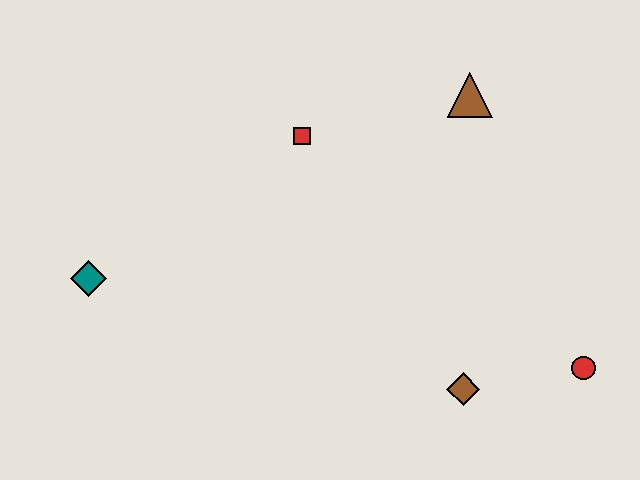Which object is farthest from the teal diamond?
The red circle is farthest from the teal diamond.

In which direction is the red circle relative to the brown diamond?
The red circle is to the right of the brown diamond.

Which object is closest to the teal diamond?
The red square is closest to the teal diamond.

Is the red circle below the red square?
Yes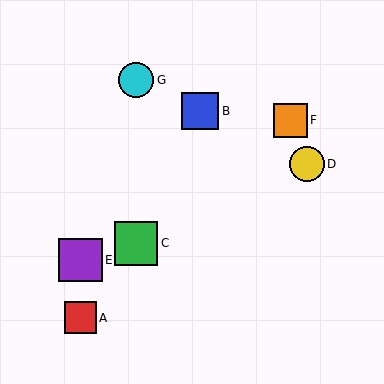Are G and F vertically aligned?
No, G is at x≈136 and F is at x≈290.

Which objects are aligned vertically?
Objects C, G are aligned vertically.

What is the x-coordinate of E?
Object E is at x≈81.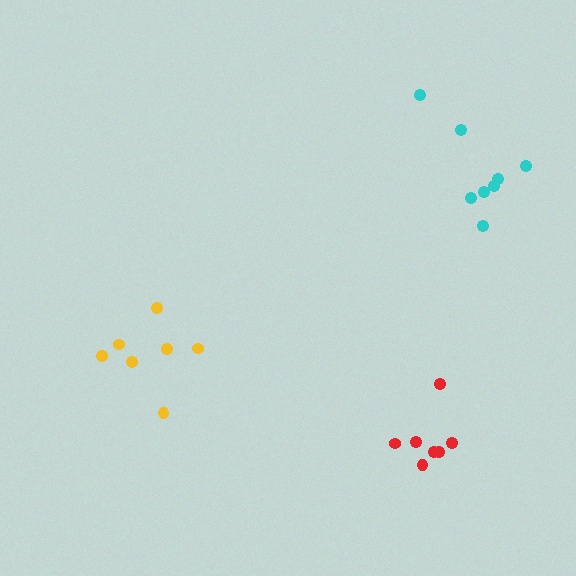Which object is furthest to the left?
The yellow cluster is leftmost.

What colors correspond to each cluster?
The clusters are colored: yellow, red, cyan.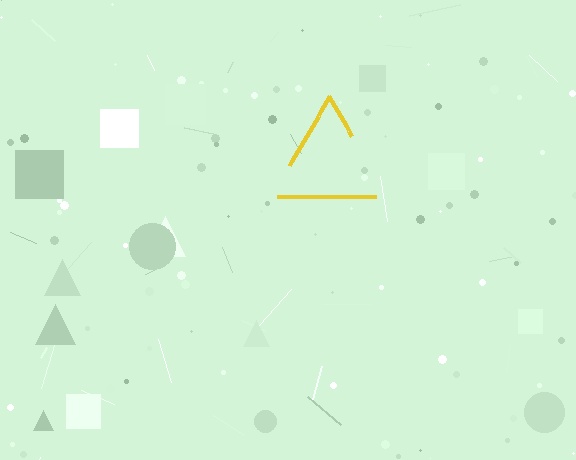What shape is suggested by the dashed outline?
The dashed outline suggests a triangle.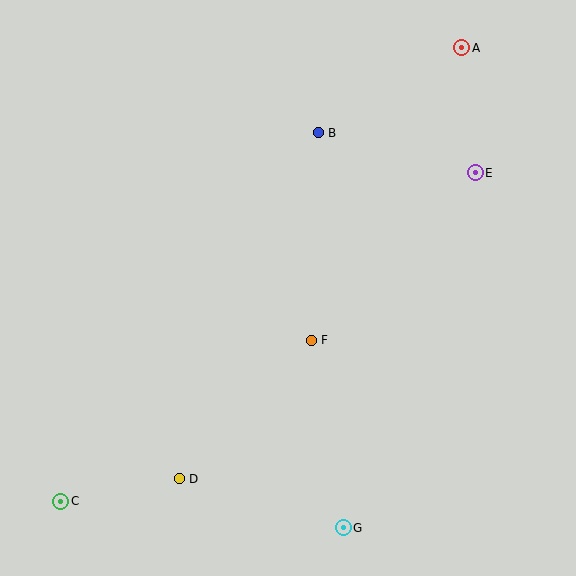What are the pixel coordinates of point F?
Point F is at (311, 340).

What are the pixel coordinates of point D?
Point D is at (179, 479).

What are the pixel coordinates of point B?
Point B is at (318, 133).